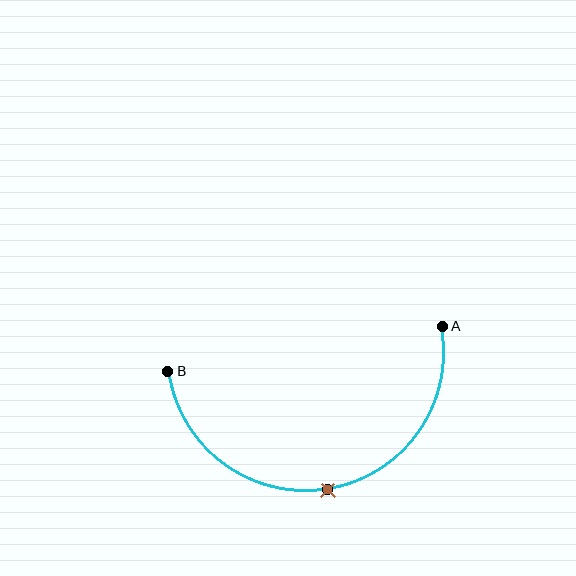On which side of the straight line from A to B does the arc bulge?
The arc bulges below the straight line connecting A and B.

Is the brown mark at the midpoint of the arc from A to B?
Yes. The brown mark lies on the arc at equal arc-length from both A and B — it is the arc midpoint.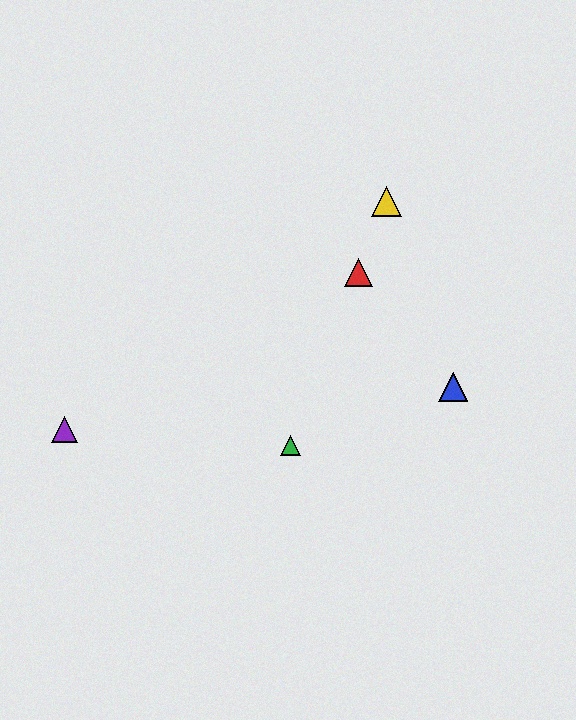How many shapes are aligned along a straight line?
3 shapes (the red triangle, the green triangle, the yellow triangle) are aligned along a straight line.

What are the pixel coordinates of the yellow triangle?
The yellow triangle is at (387, 202).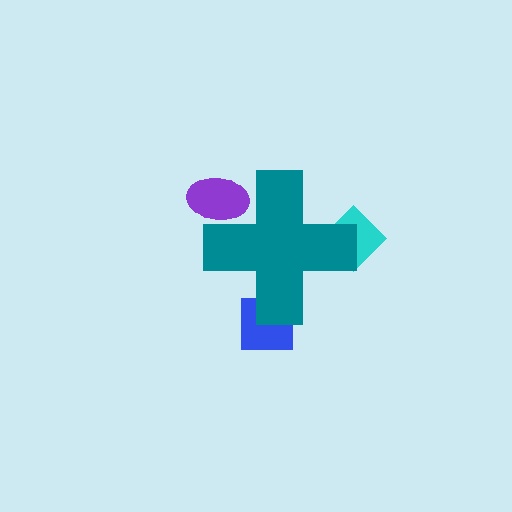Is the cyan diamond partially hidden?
Yes, the cyan diamond is partially hidden behind the teal cross.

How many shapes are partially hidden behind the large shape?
3 shapes are partially hidden.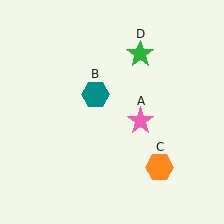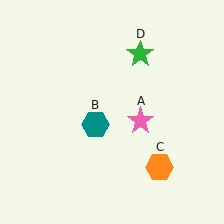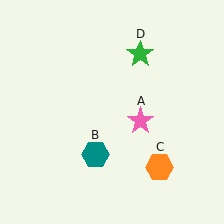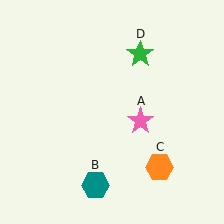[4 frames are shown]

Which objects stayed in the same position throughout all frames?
Pink star (object A) and orange hexagon (object C) and green star (object D) remained stationary.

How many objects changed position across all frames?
1 object changed position: teal hexagon (object B).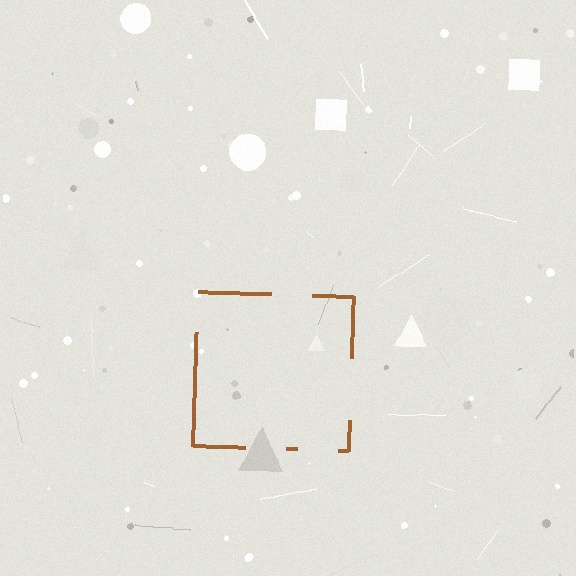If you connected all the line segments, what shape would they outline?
They would outline a square.